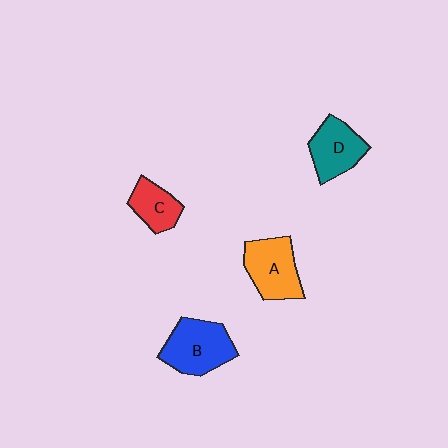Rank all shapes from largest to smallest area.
From largest to smallest: B (blue), A (orange), D (teal), C (red).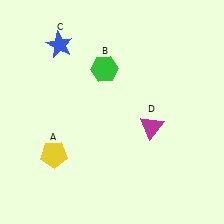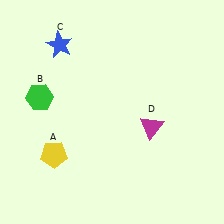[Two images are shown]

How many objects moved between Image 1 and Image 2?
1 object moved between the two images.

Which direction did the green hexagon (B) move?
The green hexagon (B) moved left.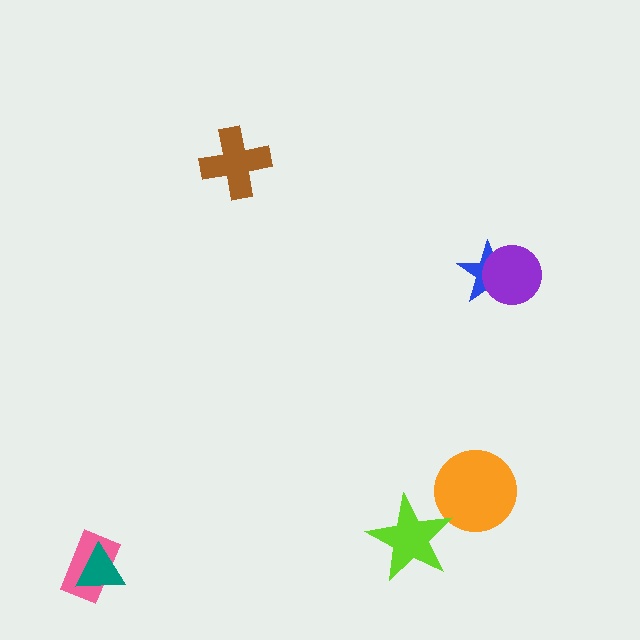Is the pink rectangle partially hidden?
Yes, it is partially covered by another shape.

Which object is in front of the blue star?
The purple circle is in front of the blue star.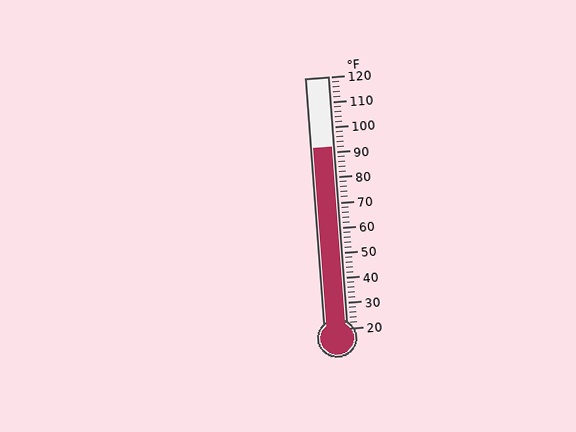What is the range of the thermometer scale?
The thermometer scale ranges from 20°F to 120°F.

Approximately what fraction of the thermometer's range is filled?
The thermometer is filled to approximately 70% of its range.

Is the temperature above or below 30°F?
The temperature is above 30°F.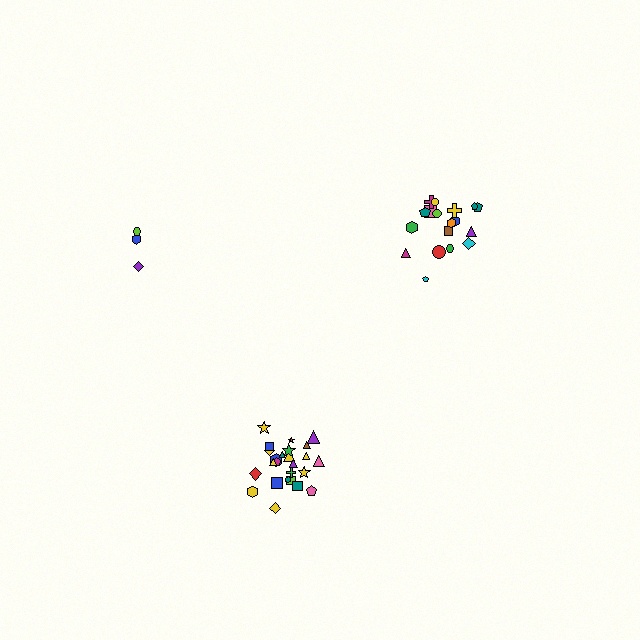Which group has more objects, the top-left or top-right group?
The top-right group.